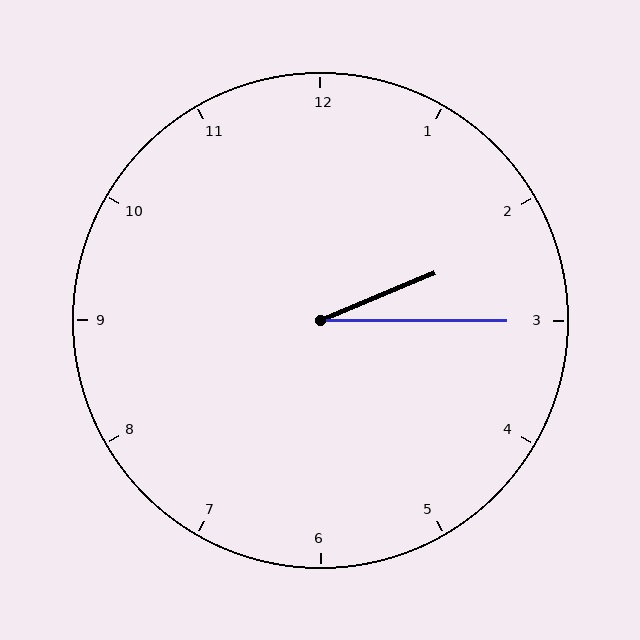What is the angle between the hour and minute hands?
Approximately 22 degrees.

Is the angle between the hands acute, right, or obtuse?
It is acute.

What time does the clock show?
2:15.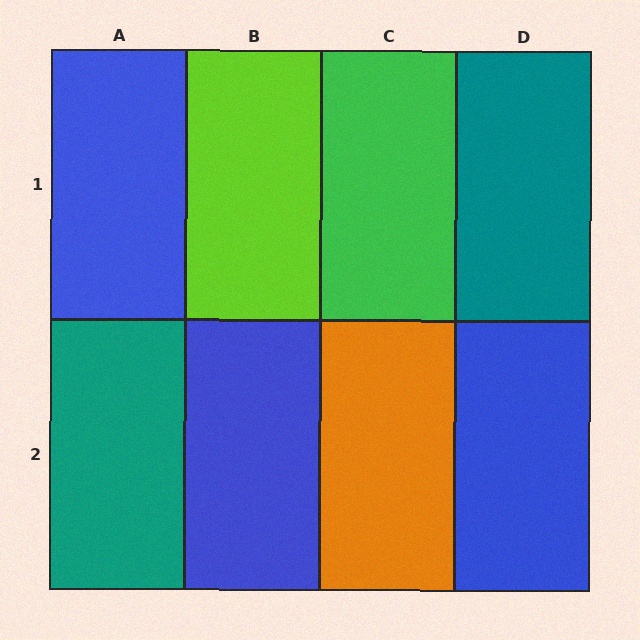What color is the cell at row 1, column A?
Blue.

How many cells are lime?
1 cell is lime.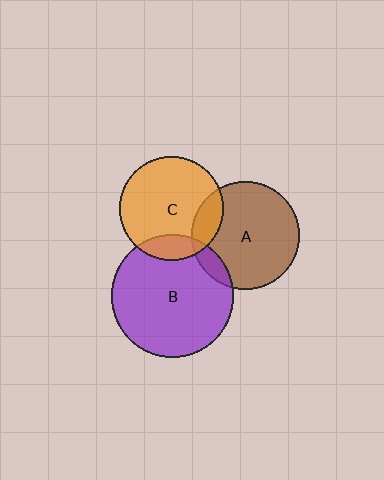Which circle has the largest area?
Circle B (purple).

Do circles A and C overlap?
Yes.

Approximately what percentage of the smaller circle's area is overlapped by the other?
Approximately 15%.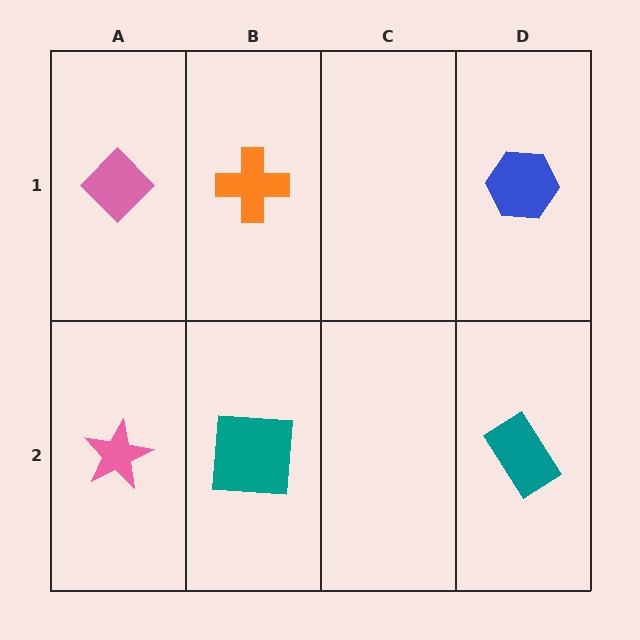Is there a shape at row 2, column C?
No, that cell is empty.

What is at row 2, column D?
A teal rectangle.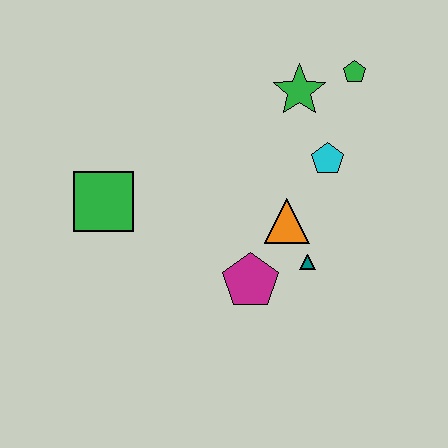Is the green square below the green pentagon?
Yes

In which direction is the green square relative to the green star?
The green square is to the left of the green star.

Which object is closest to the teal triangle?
The orange triangle is closest to the teal triangle.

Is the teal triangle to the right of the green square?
Yes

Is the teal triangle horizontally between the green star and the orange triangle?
No